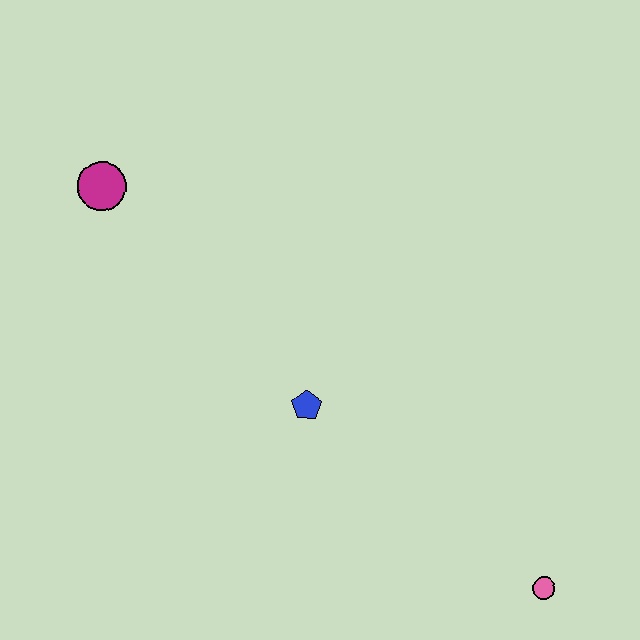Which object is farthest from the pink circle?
The magenta circle is farthest from the pink circle.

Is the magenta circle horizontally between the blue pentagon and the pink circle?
No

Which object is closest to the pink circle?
The blue pentagon is closest to the pink circle.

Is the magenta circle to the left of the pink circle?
Yes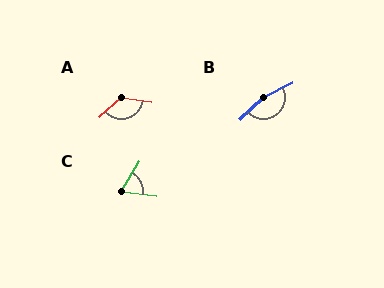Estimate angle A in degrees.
Approximately 130 degrees.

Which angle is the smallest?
C, at approximately 66 degrees.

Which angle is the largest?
B, at approximately 163 degrees.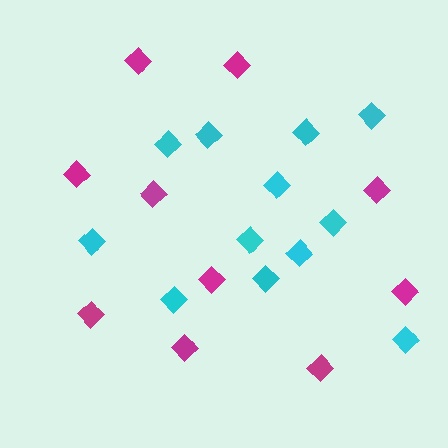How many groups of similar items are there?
There are 2 groups: one group of cyan diamonds (12) and one group of magenta diamonds (10).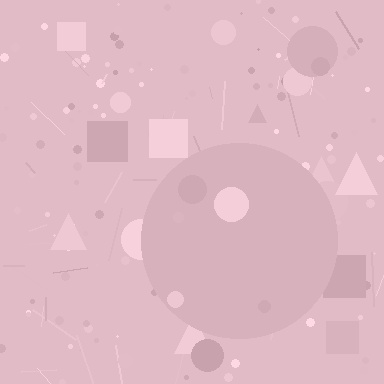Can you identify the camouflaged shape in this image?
The camouflaged shape is a circle.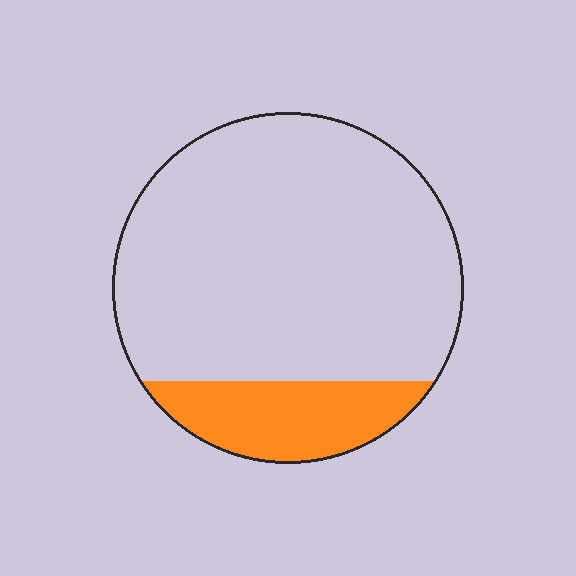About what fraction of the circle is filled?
About one sixth (1/6).